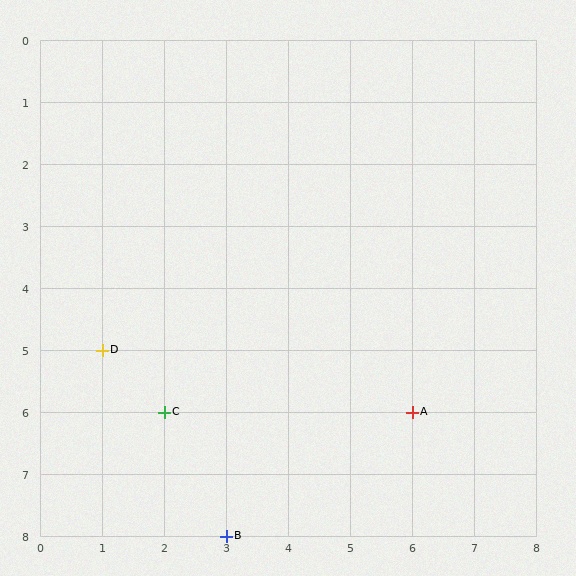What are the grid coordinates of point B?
Point B is at grid coordinates (3, 8).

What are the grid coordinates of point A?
Point A is at grid coordinates (6, 6).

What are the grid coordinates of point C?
Point C is at grid coordinates (2, 6).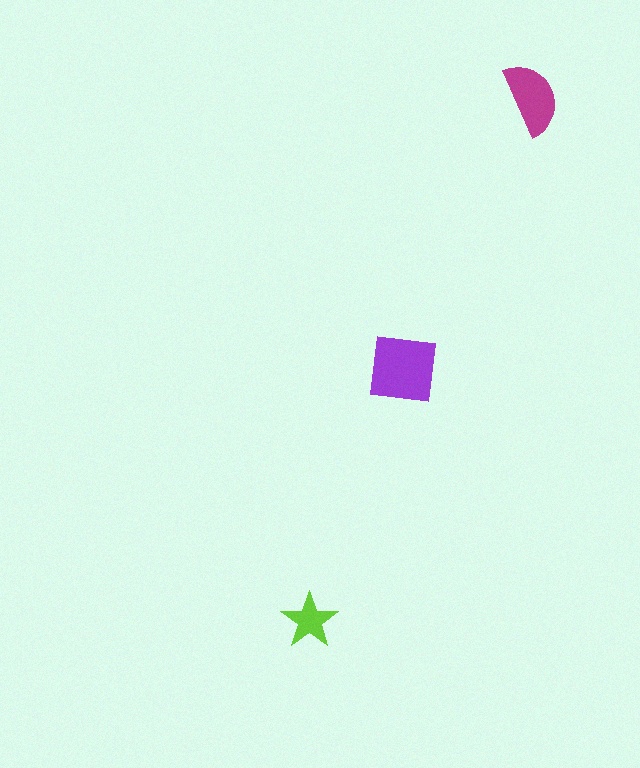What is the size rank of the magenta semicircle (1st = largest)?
2nd.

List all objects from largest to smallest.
The purple square, the magenta semicircle, the lime star.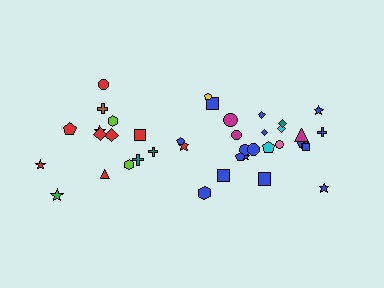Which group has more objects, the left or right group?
The right group.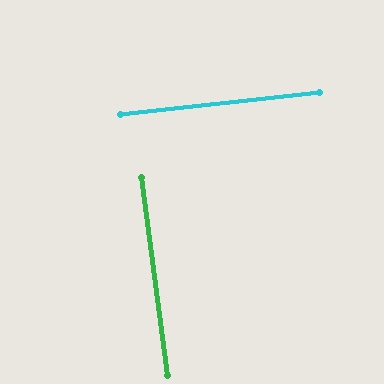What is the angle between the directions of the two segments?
Approximately 89 degrees.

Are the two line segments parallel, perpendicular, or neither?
Perpendicular — they meet at approximately 89°.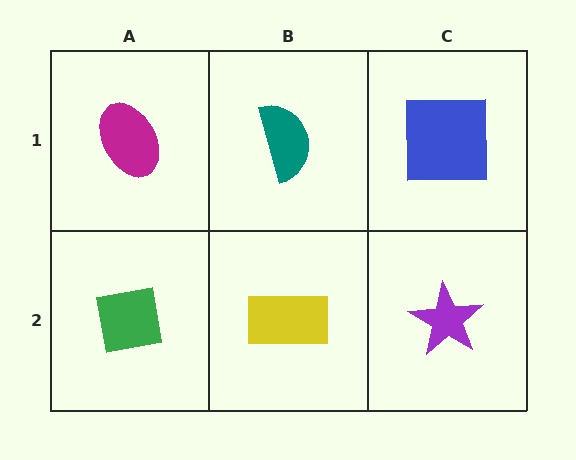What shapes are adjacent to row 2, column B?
A teal semicircle (row 1, column B), a green square (row 2, column A), a purple star (row 2, column C).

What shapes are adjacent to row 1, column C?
A purple star (row 2, column C), a teal semicircle (row 1, column B).